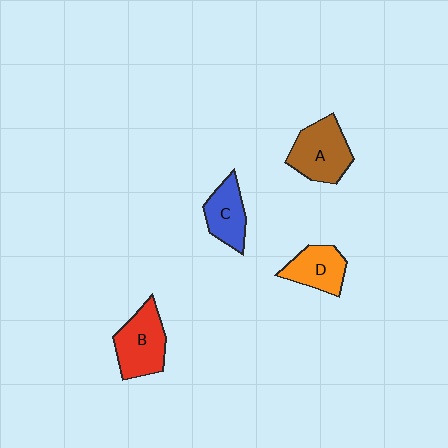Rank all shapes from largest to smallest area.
From largest to smallest: A (brown), B (red), D (orange), C (blue).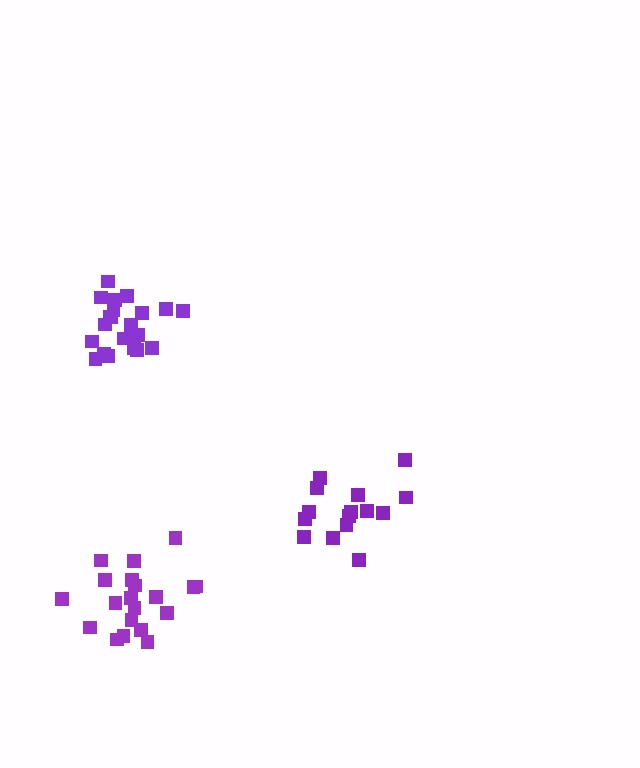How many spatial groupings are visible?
There are 3 spatial groupings.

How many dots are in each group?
Group 1: 21 dots, Group 2: 20 dots, Group 3: 15 dots (56 total).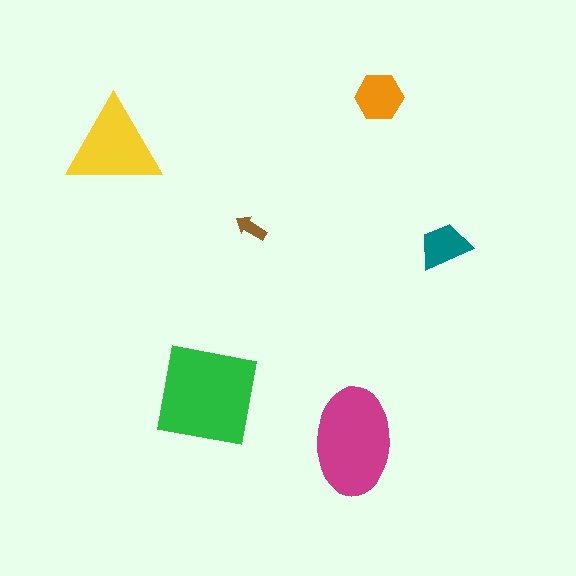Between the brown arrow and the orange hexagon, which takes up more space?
The orange hexagon.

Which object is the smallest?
The brown arrow.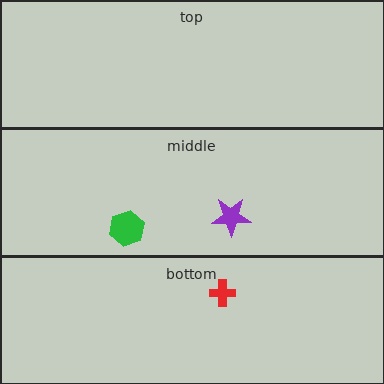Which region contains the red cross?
The bottom region.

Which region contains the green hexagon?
The middle region.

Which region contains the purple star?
The middle region.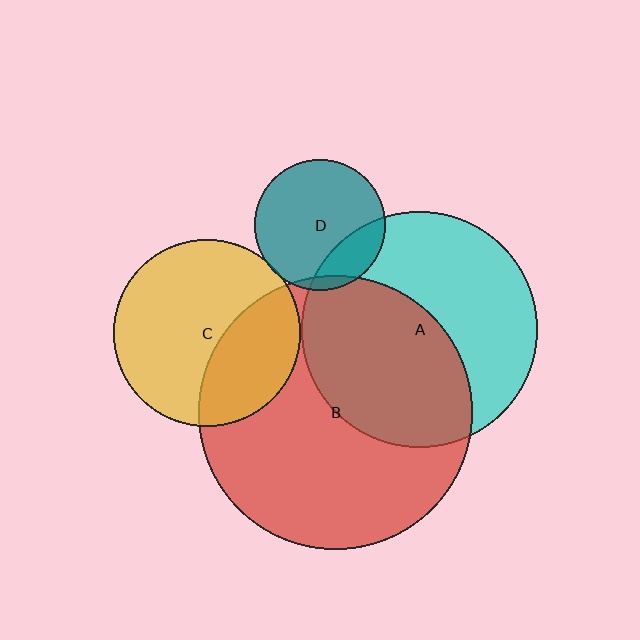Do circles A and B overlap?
Yes.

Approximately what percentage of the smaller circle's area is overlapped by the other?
Approximately 50%.